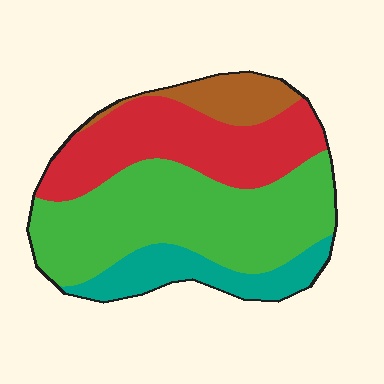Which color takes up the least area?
Brown, at roughly 10%.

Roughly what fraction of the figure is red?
Red takes up between a sixth and a third of the figure.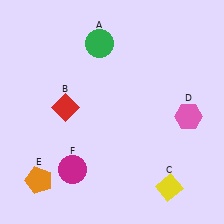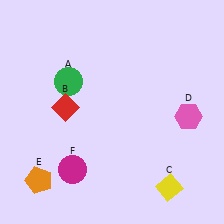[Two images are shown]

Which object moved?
The green circle (A) moved down.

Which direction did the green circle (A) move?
The green circle (A) moved down.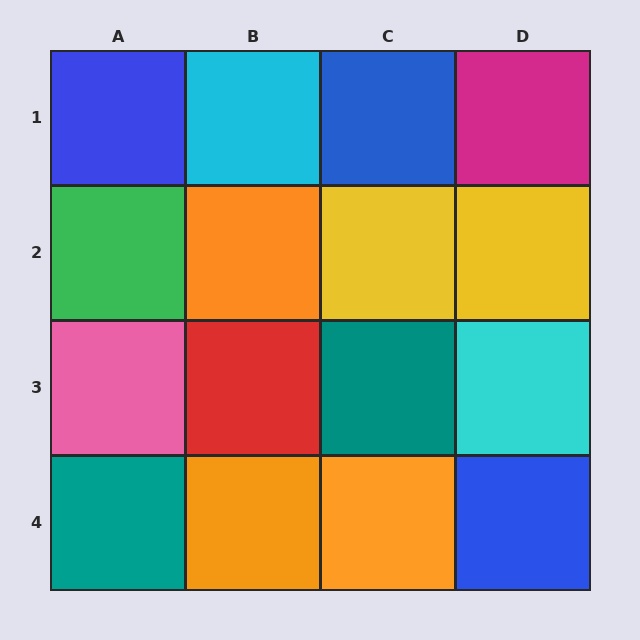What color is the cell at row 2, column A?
Green.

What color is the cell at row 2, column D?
Yellow.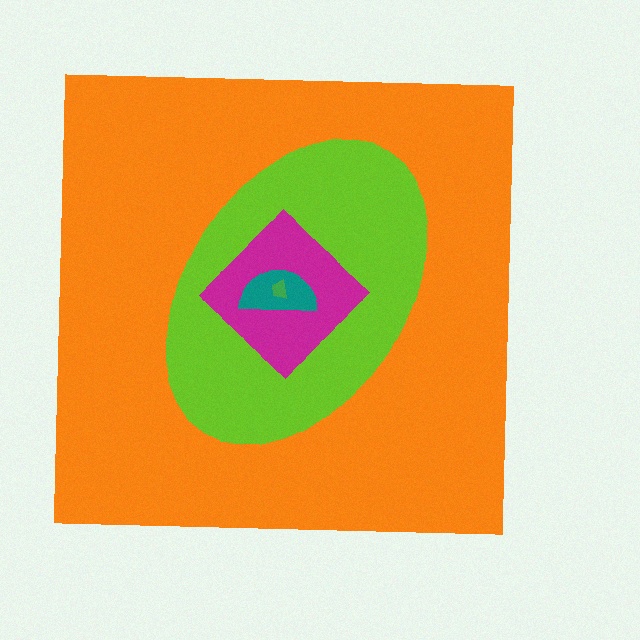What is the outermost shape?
The orange square.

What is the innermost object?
The green trapezoid.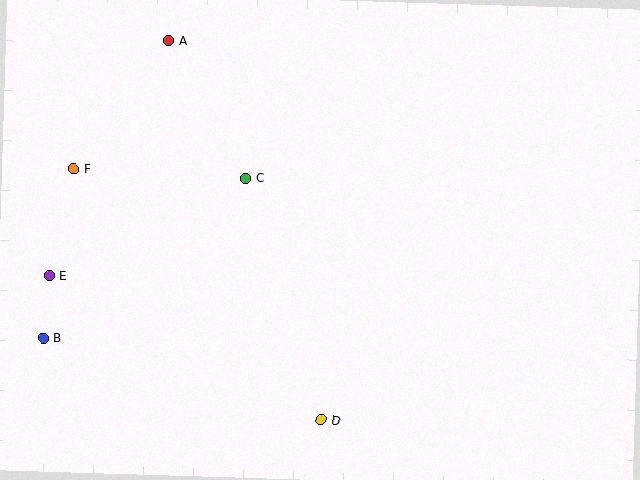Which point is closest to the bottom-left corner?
Point B is closest to the bottom-left corner.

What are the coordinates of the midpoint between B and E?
The midpoint between B and E is at (46, 307).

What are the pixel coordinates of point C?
Point C is at (246, 178).